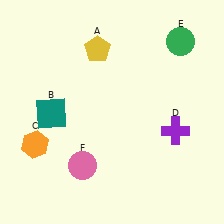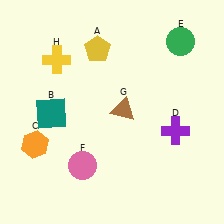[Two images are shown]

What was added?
A brown triangle (G), a yellow cross (H) were added in Image 2.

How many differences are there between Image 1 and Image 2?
There are 2 differences between the two images.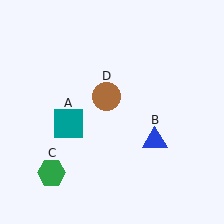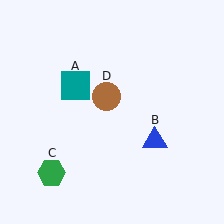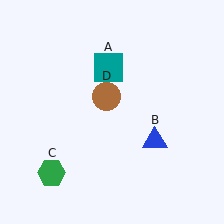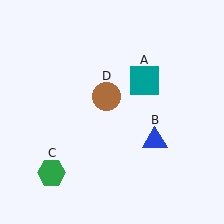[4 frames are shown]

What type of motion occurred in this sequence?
The teal square (object A) rotated clockwise around the center of the scene.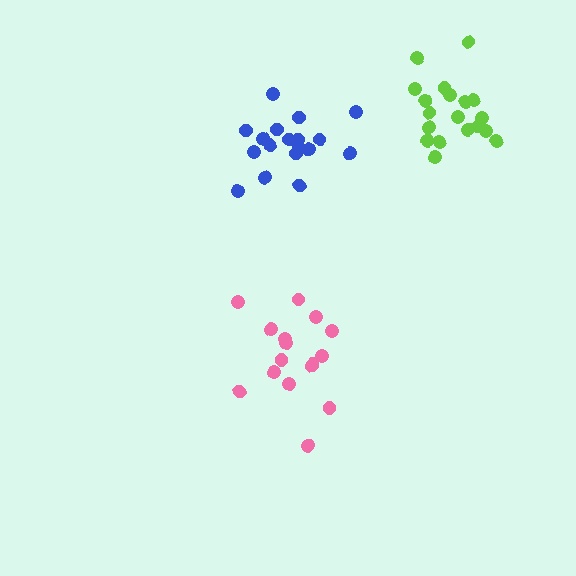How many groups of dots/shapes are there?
There are 3 groups.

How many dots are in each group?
Group 1: 16 dots, Group 2: 19 dots, Group 3: 18 dots (53 total).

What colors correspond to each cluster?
The clusters are colored: pink, lime, blue.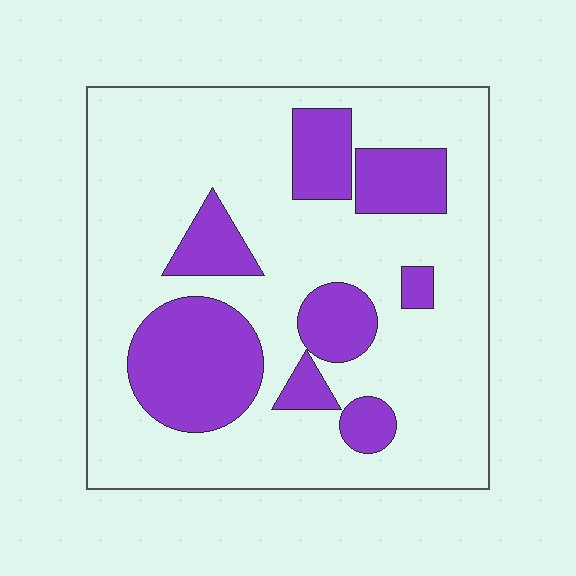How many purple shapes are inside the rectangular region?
8.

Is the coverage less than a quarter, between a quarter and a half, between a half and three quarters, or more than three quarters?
Between a quarter and a half.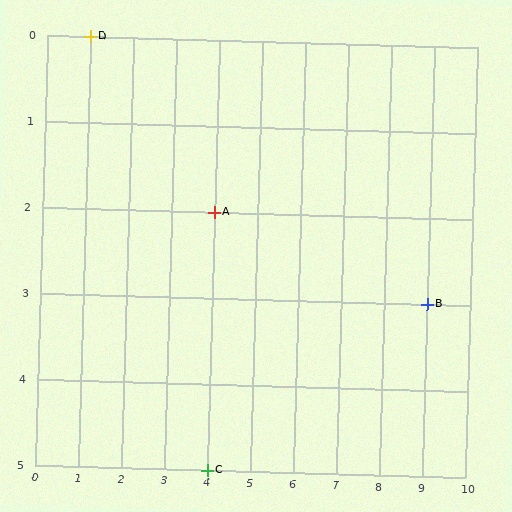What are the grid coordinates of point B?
Point B is at grid coordinates (9, 3).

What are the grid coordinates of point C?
Point C is at grid coordinates (4, 5).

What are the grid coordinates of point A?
Point A is at grid coordinates (4, 2).